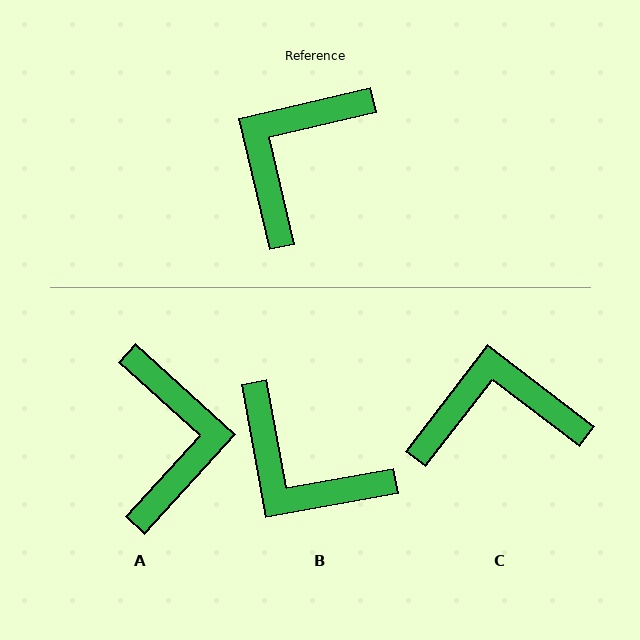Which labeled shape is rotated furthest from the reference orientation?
A, about 145 degrees away.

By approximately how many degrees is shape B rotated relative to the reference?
Approximately 87 degrees counter-clockwise.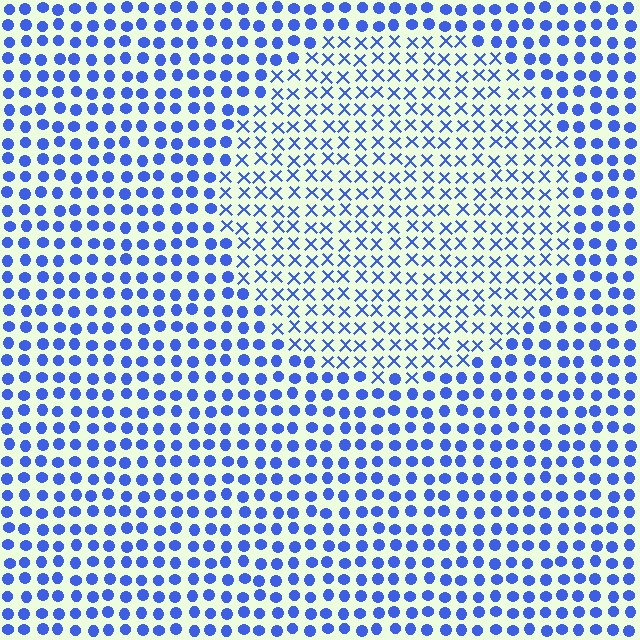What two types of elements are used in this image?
The image uses X marks inside the circle region and circles outside it.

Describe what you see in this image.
The image is filled with small blue elements arranged in a uniform grid. A circle-shaped region contains X marks, while the surrounding area contains circles. The boundary is defined purely by the change in element shape.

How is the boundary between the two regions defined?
The boundary is defined by a change in element shape: X marks inside vs. circles outside. All elements share the same color and spacing.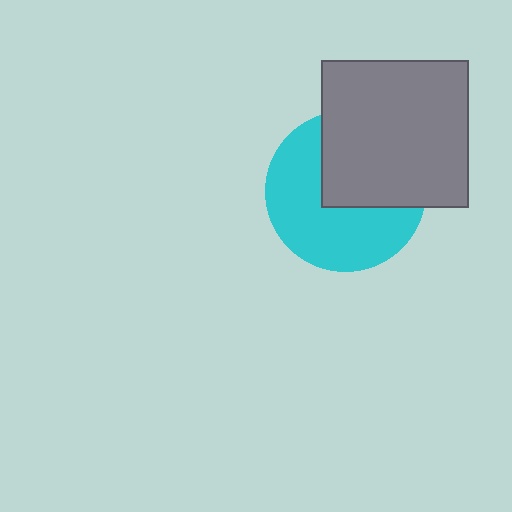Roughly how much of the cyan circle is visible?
About half of it is visible (roughly 57%).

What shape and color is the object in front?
The object in front is a gray square.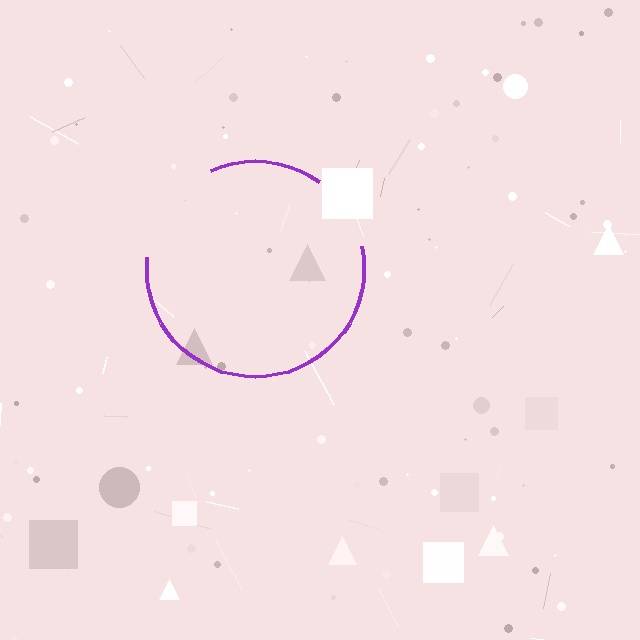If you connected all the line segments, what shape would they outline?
They would outline a circle.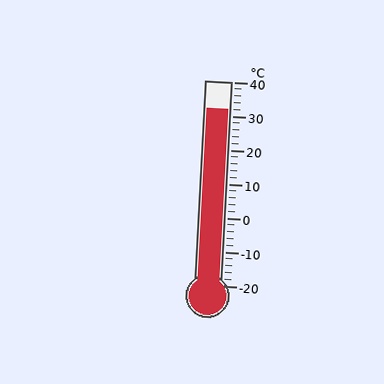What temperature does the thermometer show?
The thermometer shows approximately 32°C.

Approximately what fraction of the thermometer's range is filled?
The thermometer is filled to approximately 85% of its range.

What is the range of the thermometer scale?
The thermometer scale ranges from -20°C to 40°C.